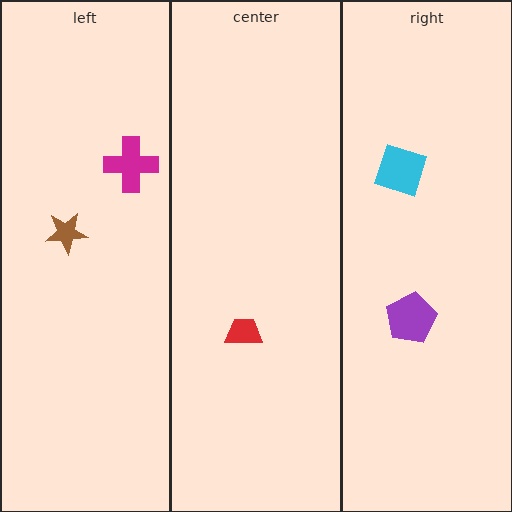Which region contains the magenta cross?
The left region.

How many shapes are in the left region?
2.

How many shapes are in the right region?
2.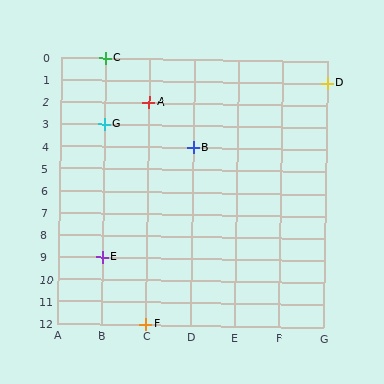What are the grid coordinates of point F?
Point F is at grid coordinates (C, 12).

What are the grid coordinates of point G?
Point G is at grid coordinates (B, 3).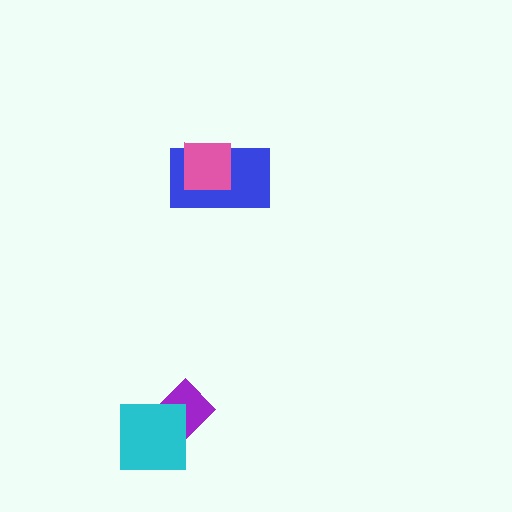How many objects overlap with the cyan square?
1 object overlaps with the cyan square.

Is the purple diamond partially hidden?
Yes, it is partially covered by another shape.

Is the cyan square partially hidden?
No, no other shape covers it.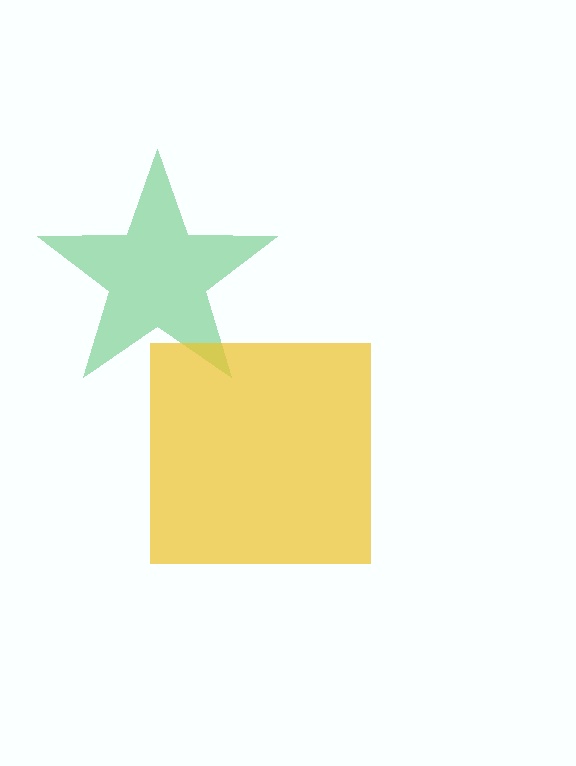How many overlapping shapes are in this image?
There are 2 overlapping shapes in the image.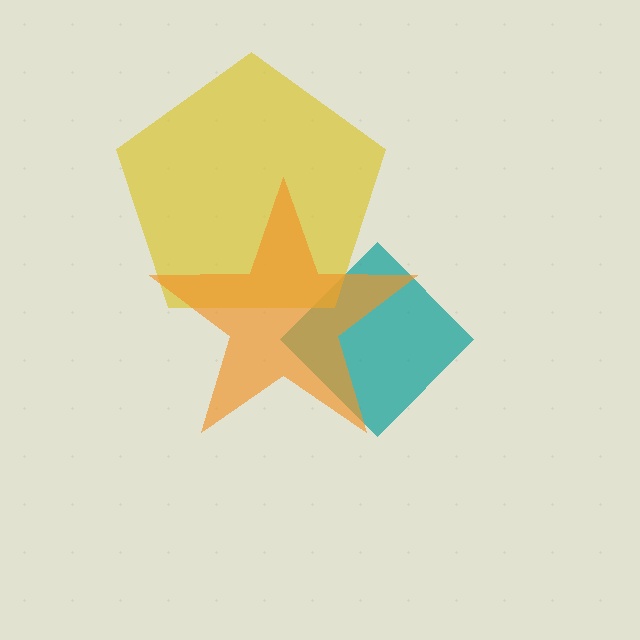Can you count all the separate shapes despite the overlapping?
Yes, there are 3 separate shapes.